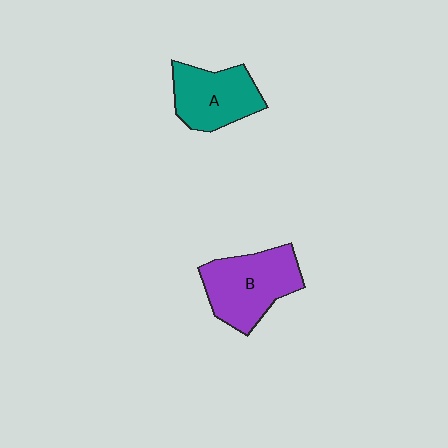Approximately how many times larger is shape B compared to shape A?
Approximately 1.2 times.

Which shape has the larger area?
Shape B (purple).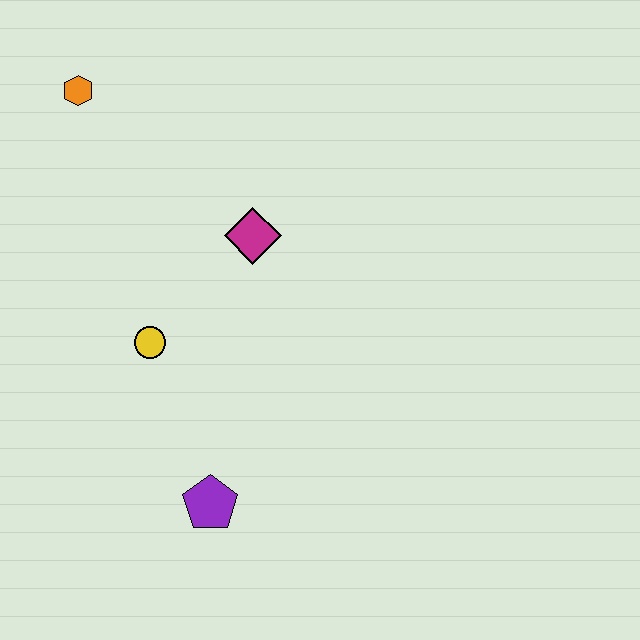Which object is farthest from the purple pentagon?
The orange hexagon is farthest from the purple pentagon.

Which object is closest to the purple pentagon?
The yellow circle is closest to the purple pentagon.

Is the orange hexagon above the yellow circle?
Yes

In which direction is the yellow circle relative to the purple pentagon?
The yellow circle is above the purple pentagon.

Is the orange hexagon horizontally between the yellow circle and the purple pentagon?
No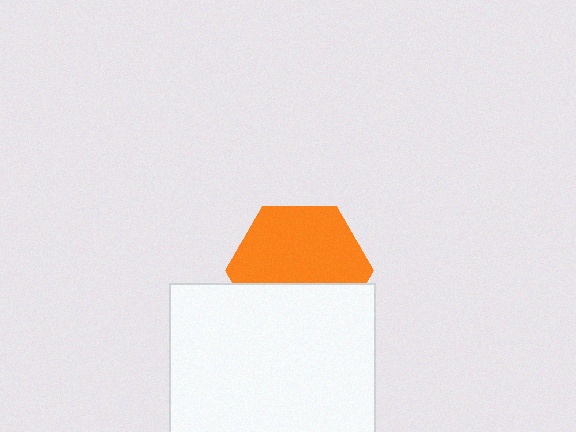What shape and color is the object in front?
The object in front is a white square.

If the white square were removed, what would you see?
You would see the complete orange hexagon.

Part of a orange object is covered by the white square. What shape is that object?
It is a hexagon.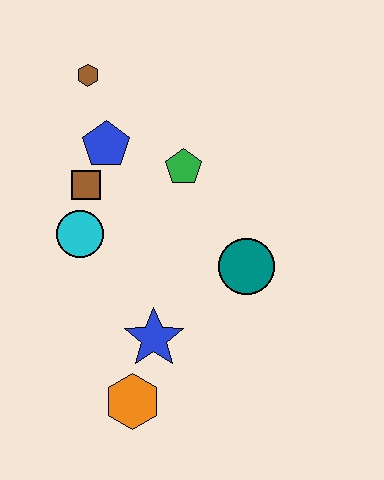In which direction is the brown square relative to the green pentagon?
The brown square is to the left of the green pentagon.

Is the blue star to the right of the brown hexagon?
Yes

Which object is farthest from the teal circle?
The brown hexagon is farthest from the teal circle.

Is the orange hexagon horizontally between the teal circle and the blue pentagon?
Yes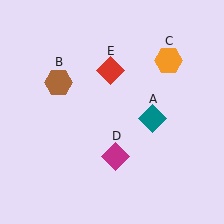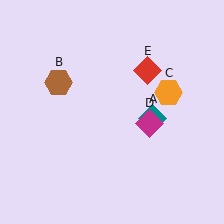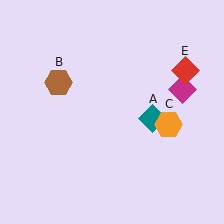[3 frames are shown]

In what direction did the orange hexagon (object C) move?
The orange hexagon (object C) moved down.